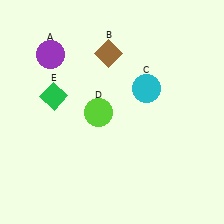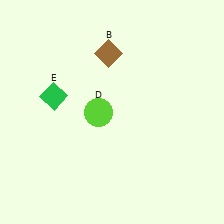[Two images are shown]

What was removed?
The purple circle (A), the cyan circle (C) were removed in Image 2.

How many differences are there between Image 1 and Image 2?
There are 2 differences between the two images.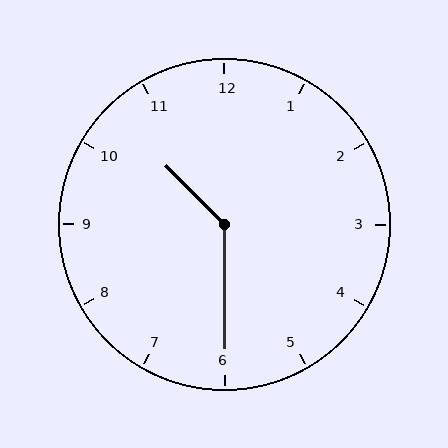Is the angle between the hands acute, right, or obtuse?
It is obtuse.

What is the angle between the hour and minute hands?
Approximately 135 degrees.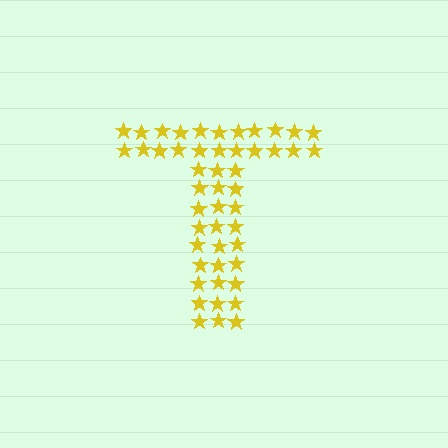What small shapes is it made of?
It is made of small stars.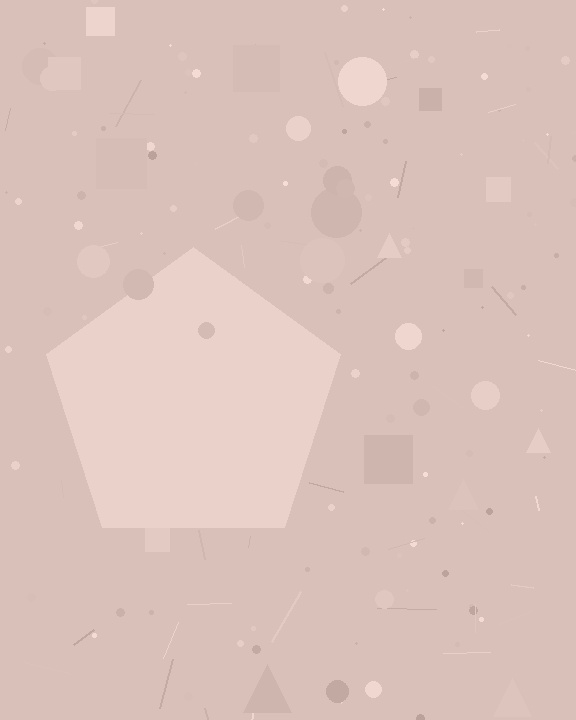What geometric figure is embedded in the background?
A pentagon is embedded in the background.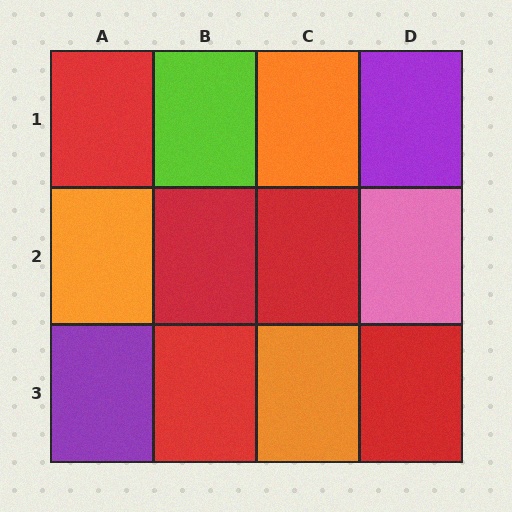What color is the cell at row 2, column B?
Red.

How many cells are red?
5 cells are red.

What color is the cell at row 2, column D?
Pink.